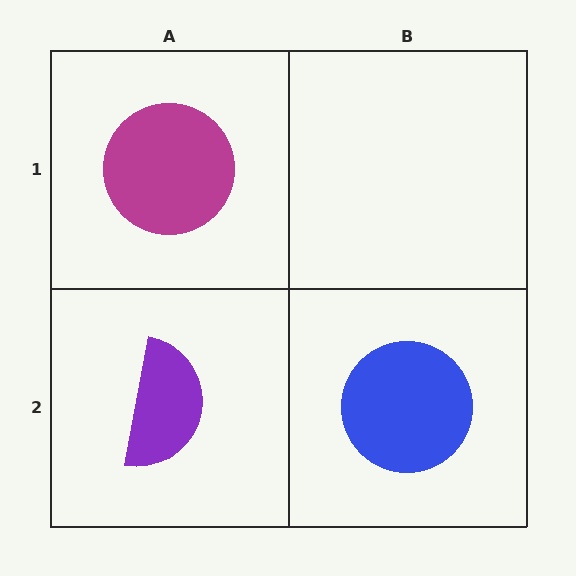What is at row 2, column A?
A purple semicircle.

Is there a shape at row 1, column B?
No, that cell is empty.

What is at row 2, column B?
A blue circle.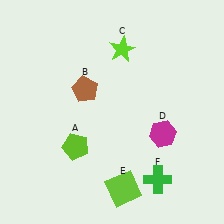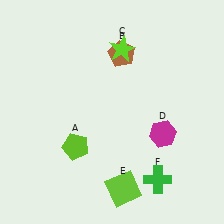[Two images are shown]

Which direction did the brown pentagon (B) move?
The brown pentagon (B) moved right.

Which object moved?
The brown pentagon (B) moved right.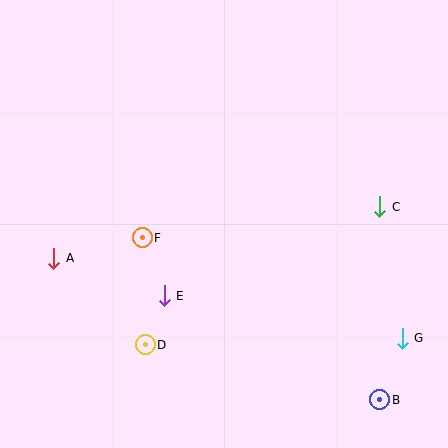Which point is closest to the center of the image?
Point F at (142, 238) is closest to the center.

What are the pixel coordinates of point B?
Point B is at (380, 400).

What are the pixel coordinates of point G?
Point G is at (402, 338).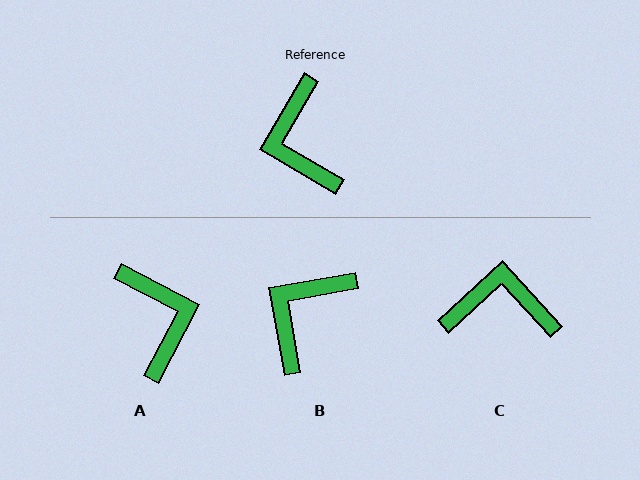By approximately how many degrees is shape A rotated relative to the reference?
Approximately 177 degrees clockwise.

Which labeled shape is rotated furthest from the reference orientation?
A, about 177 degrees away.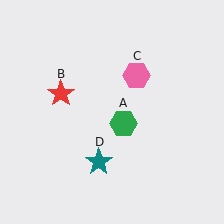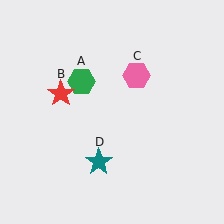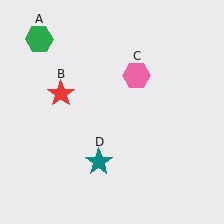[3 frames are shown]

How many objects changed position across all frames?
1 object changed position: green hexagon (object A).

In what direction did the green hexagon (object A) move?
The green hexagon (object A) moved up and to the left.